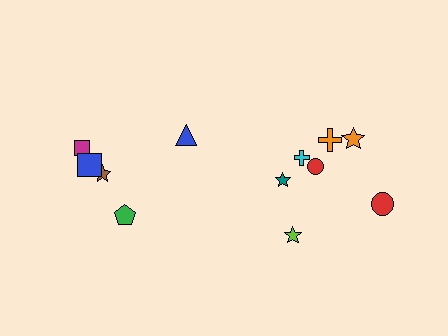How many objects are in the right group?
There are 7 objects.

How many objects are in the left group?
There are 5 objects.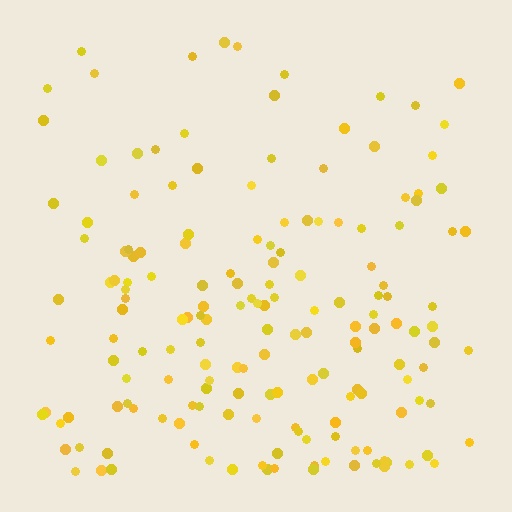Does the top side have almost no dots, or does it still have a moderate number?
Still a moderate number, just noticeably fewer than the bottom.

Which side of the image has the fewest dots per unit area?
The top.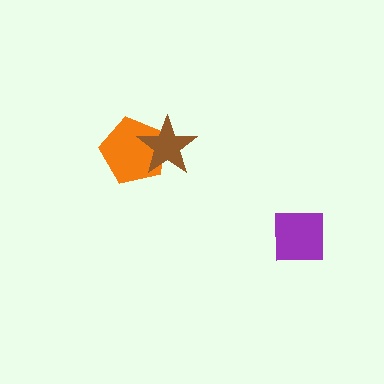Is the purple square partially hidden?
No, no other shape covers it.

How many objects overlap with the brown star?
1 object overlaps with the brown star.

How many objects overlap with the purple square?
0 objects overlap with the purple square.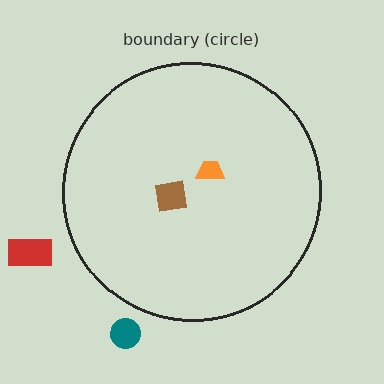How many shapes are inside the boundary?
2 inside, 2 outside.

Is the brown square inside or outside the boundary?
Inside.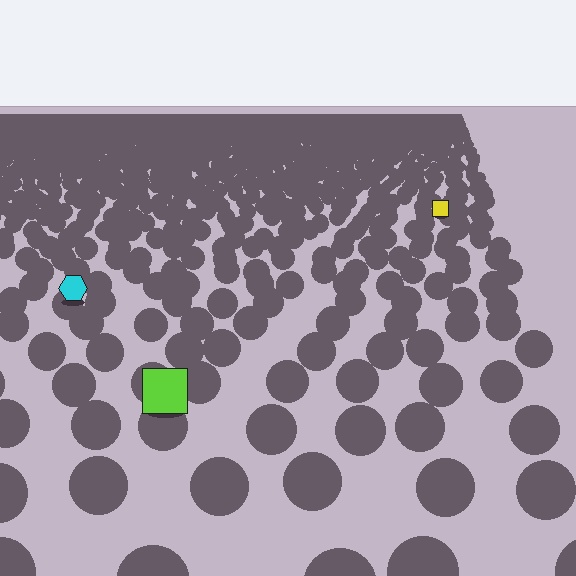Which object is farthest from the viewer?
The yellow square is farthest from the viewer. It appears smaller and the ground texture around it is denser.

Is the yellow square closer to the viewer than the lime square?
No. The lime square is closer — you can tell from the texture gradient: the ground texture is coarser near it.